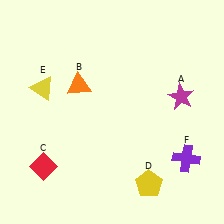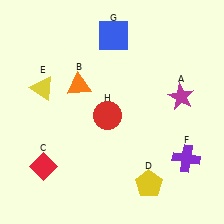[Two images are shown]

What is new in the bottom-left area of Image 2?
A red circle (H) was added in the bottom-left area of Image 2.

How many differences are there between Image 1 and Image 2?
There are 2 differences between the two images.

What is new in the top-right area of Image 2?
A blue square (G) was added in the top-right area of Image 2.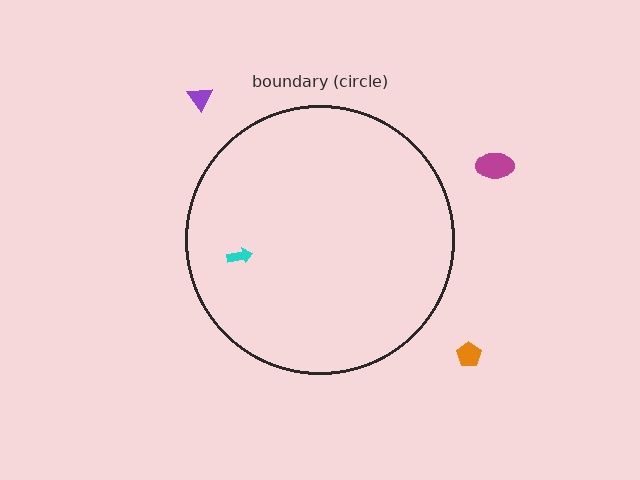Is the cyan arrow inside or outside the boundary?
Inside.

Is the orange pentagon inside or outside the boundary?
Outside.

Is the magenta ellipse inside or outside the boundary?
Outside.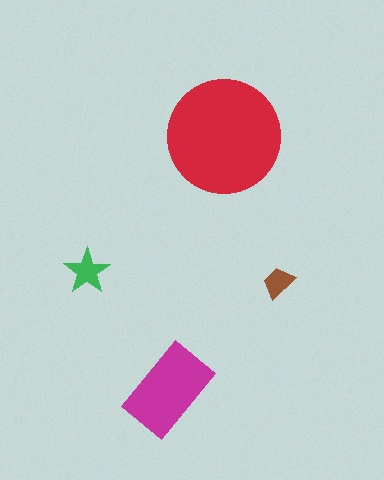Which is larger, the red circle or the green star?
The red circle.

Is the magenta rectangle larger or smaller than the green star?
Larger.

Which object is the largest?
The red circle.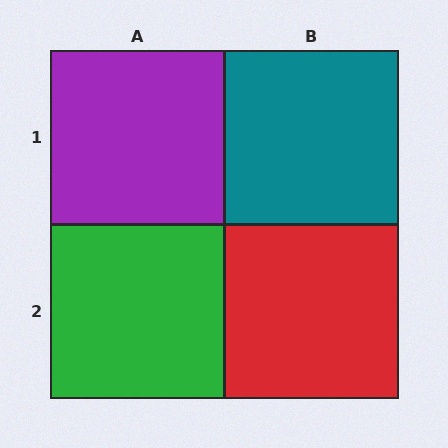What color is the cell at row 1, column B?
Teal.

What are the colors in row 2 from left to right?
Green, red.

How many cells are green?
1 cell is green.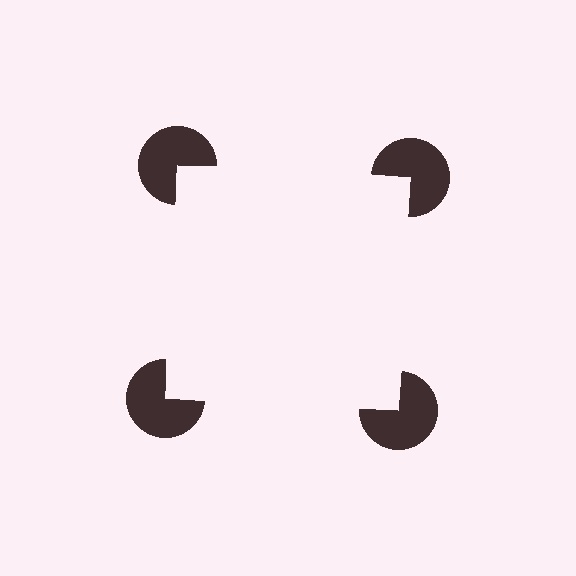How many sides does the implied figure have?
4 sides.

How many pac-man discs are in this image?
There are 4 — one at each vertex of the illusory square.